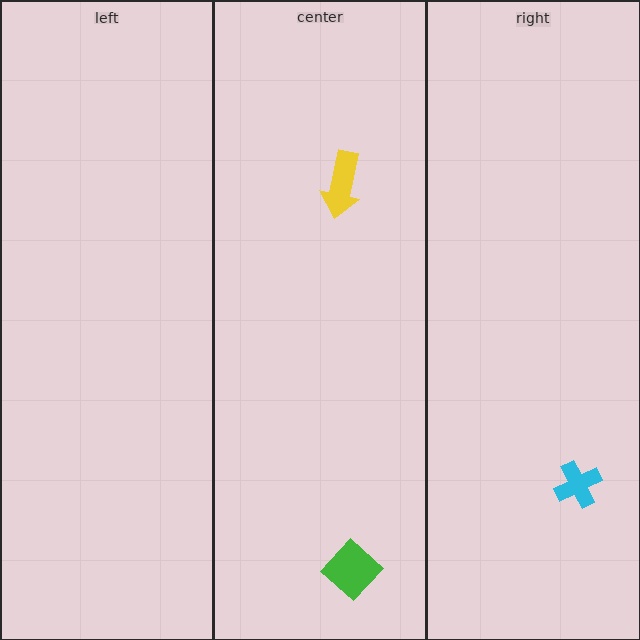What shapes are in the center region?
The green diamond, the yellow arrow.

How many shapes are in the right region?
1.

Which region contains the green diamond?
The center region.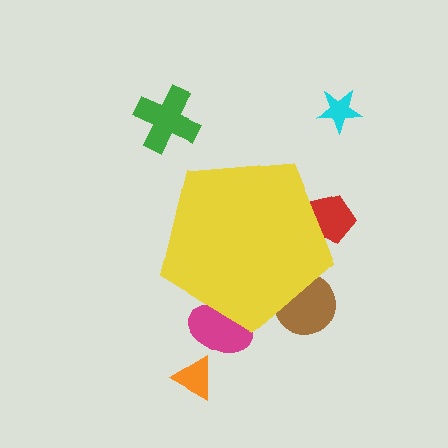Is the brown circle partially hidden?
Yes, the brown circle is partially hidden behind the yellow pentagon.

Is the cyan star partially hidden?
No, the cyan star is fully visible.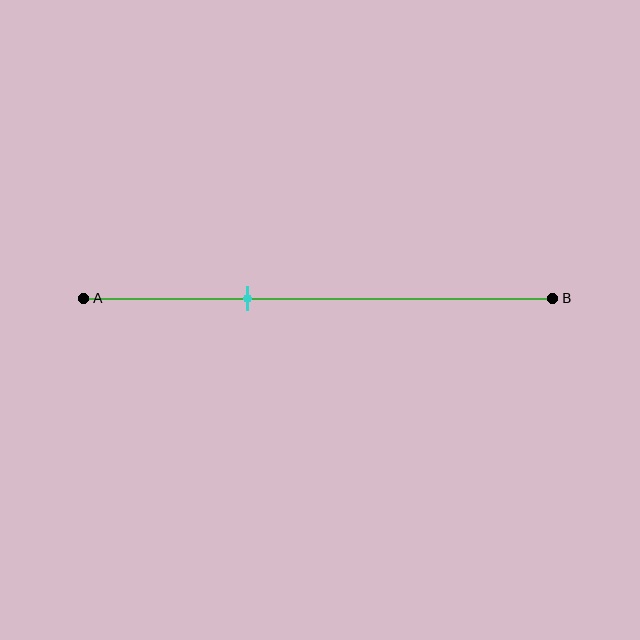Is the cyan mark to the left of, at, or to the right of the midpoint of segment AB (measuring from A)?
The cyan mark is to the left of the midpoint of segment AB.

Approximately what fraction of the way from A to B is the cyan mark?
The cyan mark is approximately 35% of the way from A to B.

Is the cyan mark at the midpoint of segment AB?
No, the mark is at about 35% from A, not at the 50% midpoint.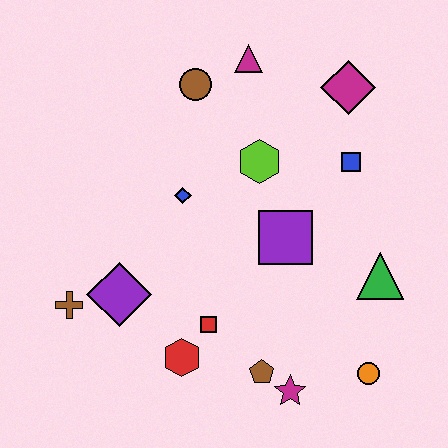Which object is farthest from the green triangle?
The brown cross is farthest from the green triangle.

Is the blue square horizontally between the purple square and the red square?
No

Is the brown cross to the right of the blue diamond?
No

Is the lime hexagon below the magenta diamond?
Yes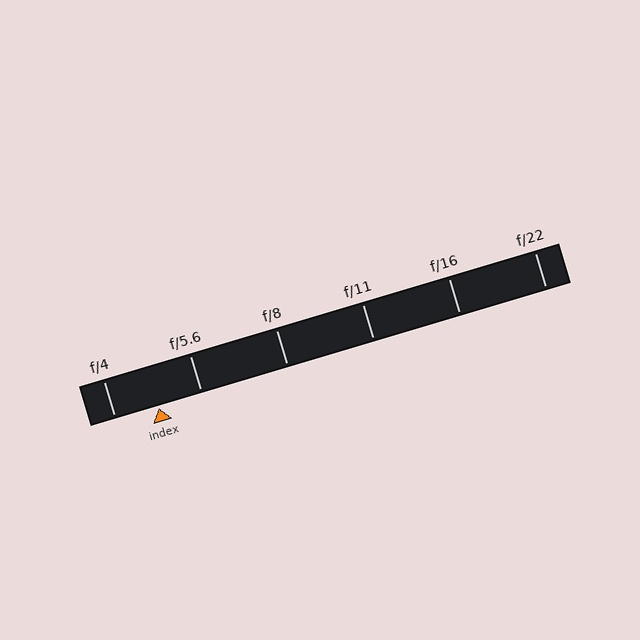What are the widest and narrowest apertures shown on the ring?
The widest aperture shown is f/4 and the narrowest is f/22.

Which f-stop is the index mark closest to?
The index mark is closest to f/5.6.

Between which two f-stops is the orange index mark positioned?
The index mark is between f/4 and f/5.6.